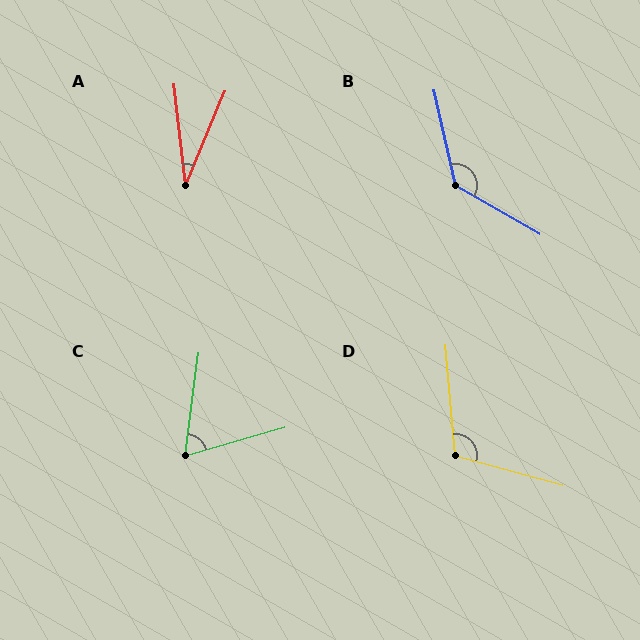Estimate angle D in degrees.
Approximately 110 degrees.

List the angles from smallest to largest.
A (29°), C (67°), D (110°), B (133°).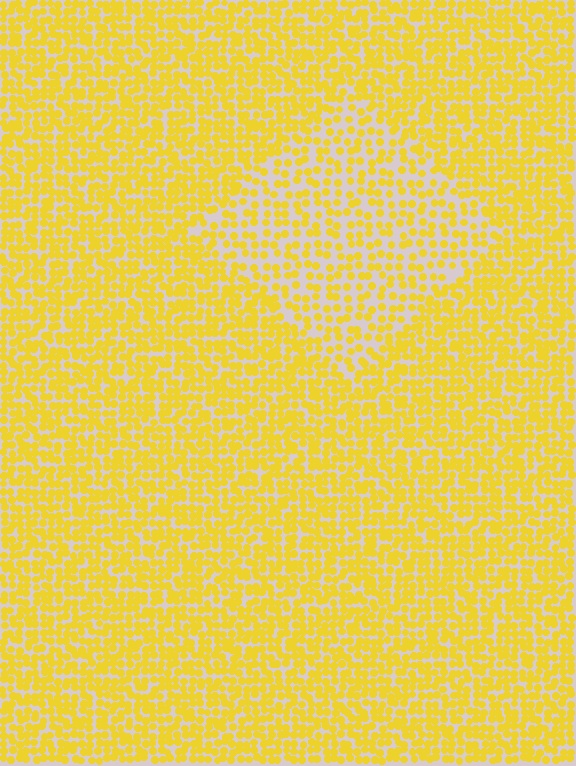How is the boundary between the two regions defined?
The boundary is defined by a change in element density (approximately 1.8x ratio). All elements are the same color, size, and shape.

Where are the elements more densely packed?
The elements are more densely packed outside the diamond boundary.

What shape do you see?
I see a diamond.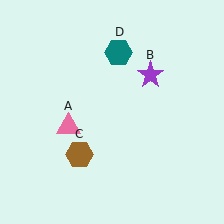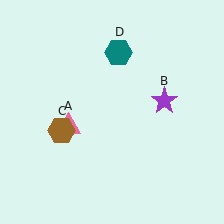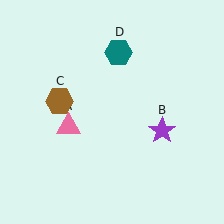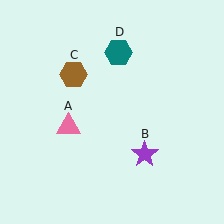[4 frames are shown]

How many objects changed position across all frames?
2 objects changed position: purple star (object B), brown hexagon (object C).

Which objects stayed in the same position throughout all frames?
Pink triangle (object A) and teal hexagon (object D) remained stationary.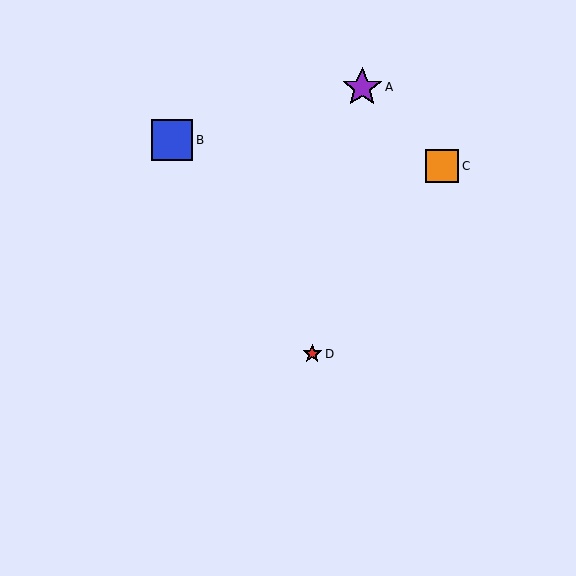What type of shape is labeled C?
Shape C is an orange square.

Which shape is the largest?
The blue square (labeled B) is the largest.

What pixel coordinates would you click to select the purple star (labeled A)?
Click at (362, 87) to select the purple star A.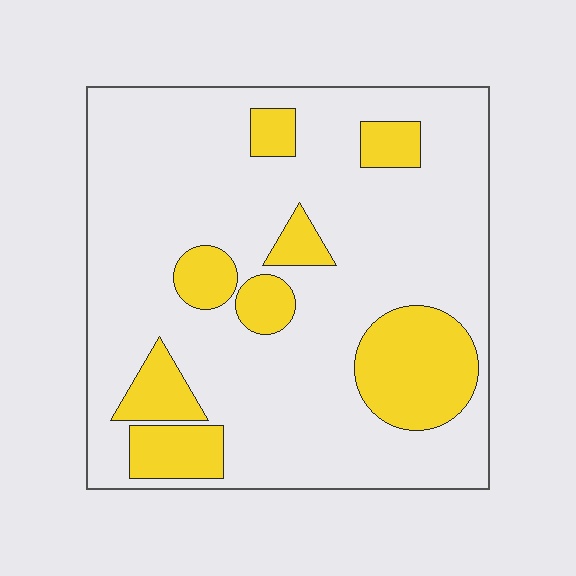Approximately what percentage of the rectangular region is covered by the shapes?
Approximately 20%.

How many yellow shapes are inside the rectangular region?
8.